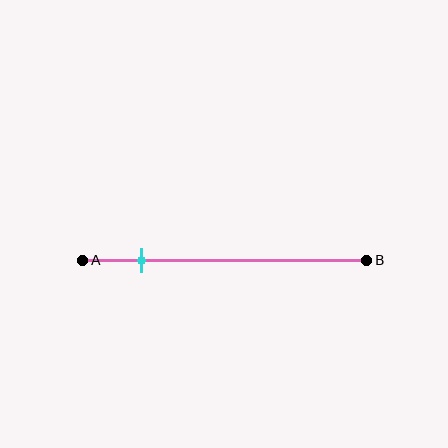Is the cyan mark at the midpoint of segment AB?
No, the mark is at about 20% from A, not at the 50% midpoint.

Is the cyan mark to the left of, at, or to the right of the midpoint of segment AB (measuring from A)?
The cyan mark is to the left of the midpoint of segment AB.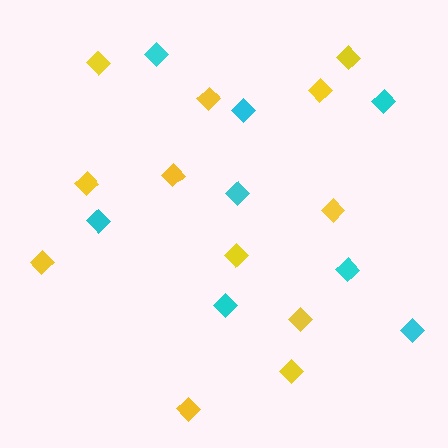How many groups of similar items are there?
There are 2 groups: one group of cyan diamonds (8) and one group of yellow diamonds (12).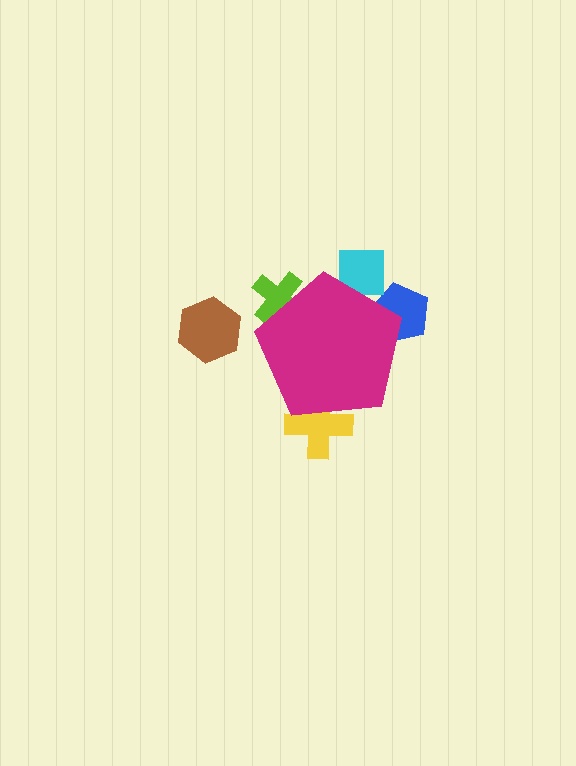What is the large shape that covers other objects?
A magenta pentagon.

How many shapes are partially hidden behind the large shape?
4 shapes are partially hidden.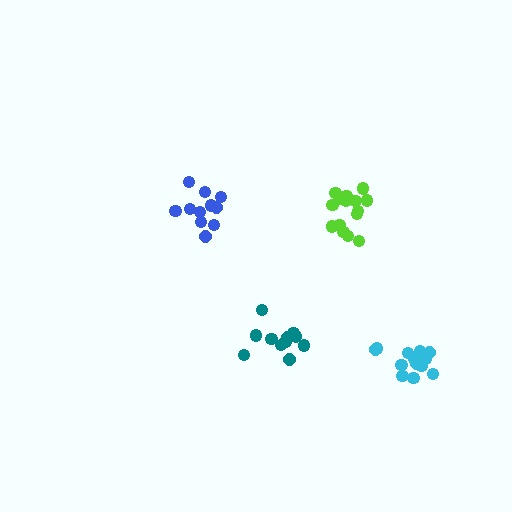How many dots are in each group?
Group 1: 11 dots, Group 2: 15 dots, Group 3: 13 dots, Group 4: 11 dots (50 total).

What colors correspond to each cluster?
The clusters are colored: teal, lime, cyan, blue.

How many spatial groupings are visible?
There are 4 spatial groupings.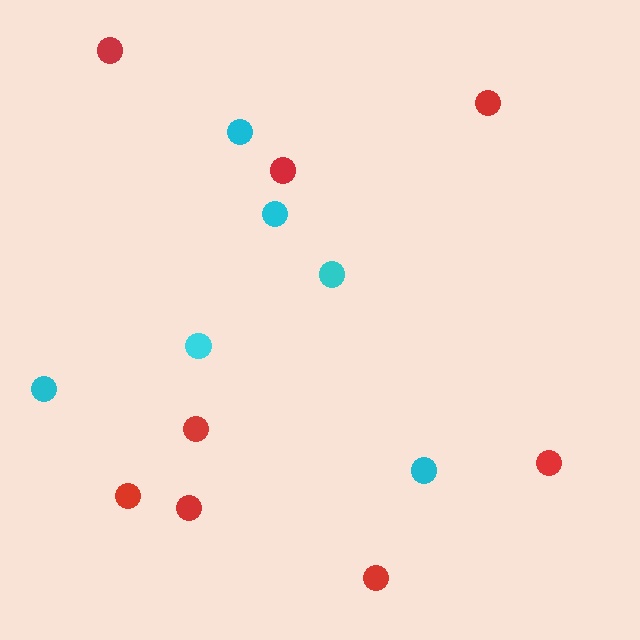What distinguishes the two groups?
There are 2 groups: one group of red circles (8) and one group of cyan circles (6).